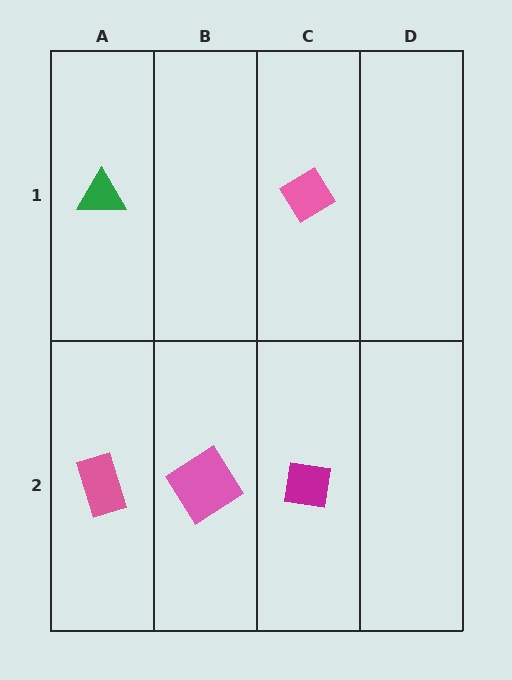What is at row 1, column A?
A green triangle.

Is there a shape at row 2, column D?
No, that cell is empty.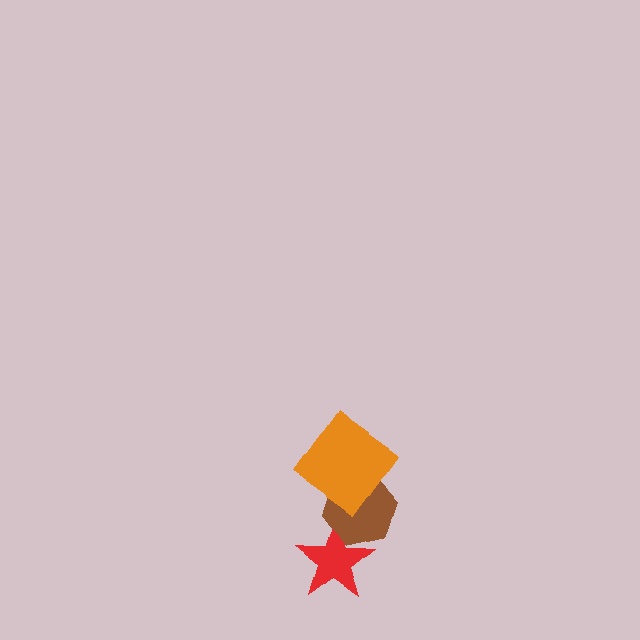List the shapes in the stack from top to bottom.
From top to bottom: the orange diamond, the brown hexagon, the red star.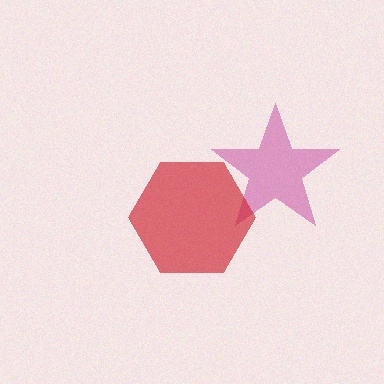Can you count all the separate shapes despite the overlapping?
Yes, there are 2 separate shapes.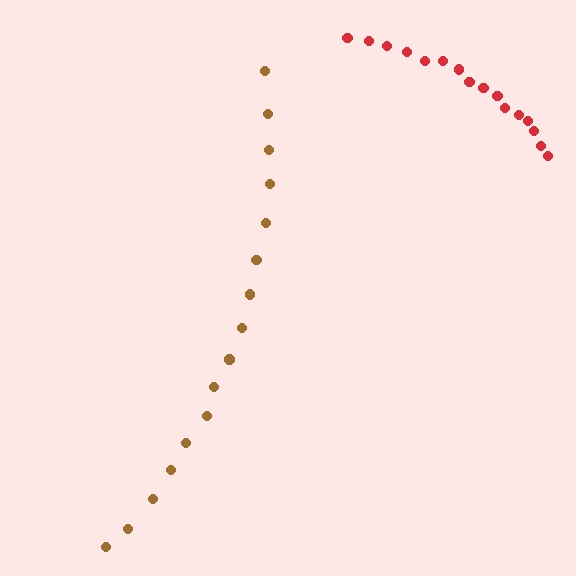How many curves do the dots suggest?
There are 2 distinct paths.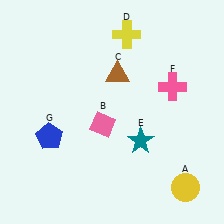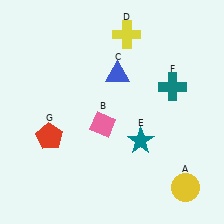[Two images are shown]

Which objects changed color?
C changed from brown to blue. F changed from pink to teal. G changed from blue to red.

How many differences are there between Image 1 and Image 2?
There are 3 differences between the two images.